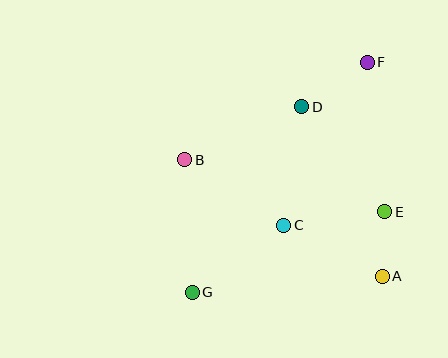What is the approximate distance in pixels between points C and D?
The distance between C and D is approximately 120 pixels.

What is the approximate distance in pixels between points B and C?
The distance between B and C is approximately 119 pixels.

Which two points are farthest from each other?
Points F and G are farthest from each other.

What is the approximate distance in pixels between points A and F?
The distance between A and F is approximately 215 pixels.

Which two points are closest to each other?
Points A and E are closest to each other.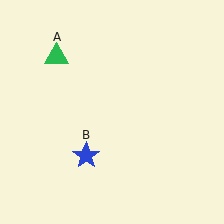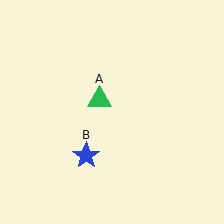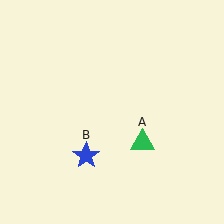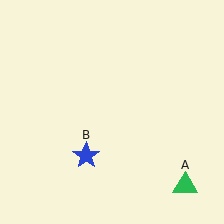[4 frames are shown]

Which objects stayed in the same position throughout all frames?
Blue star (object B) remained stationary.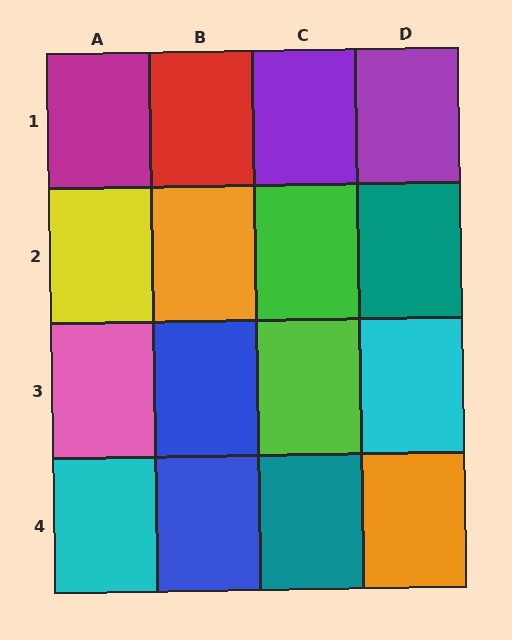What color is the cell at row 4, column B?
Blue.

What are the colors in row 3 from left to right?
Pink, blue, lime, cyan.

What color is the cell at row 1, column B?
Red.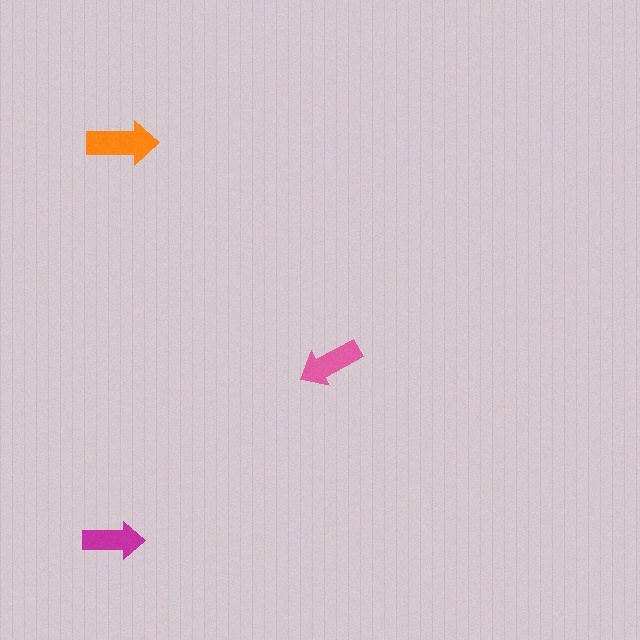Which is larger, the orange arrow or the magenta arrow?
The orange one.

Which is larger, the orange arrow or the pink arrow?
The orange one.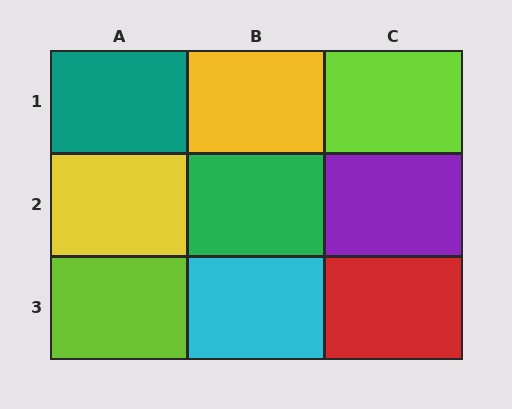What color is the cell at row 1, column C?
Lime.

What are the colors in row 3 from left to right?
Lime, cyan, red.